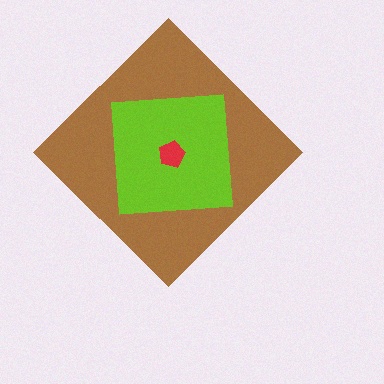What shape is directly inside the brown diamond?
The lime square.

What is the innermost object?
The red pentagon.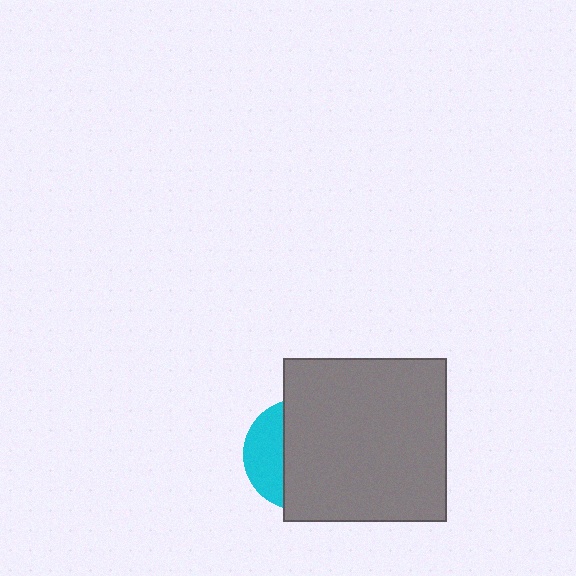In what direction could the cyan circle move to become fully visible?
The cyan circle could move left. That would shift it out from behind the gray square entirely.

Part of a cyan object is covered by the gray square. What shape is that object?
It is a circle.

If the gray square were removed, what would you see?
You would see the complete cyan circle.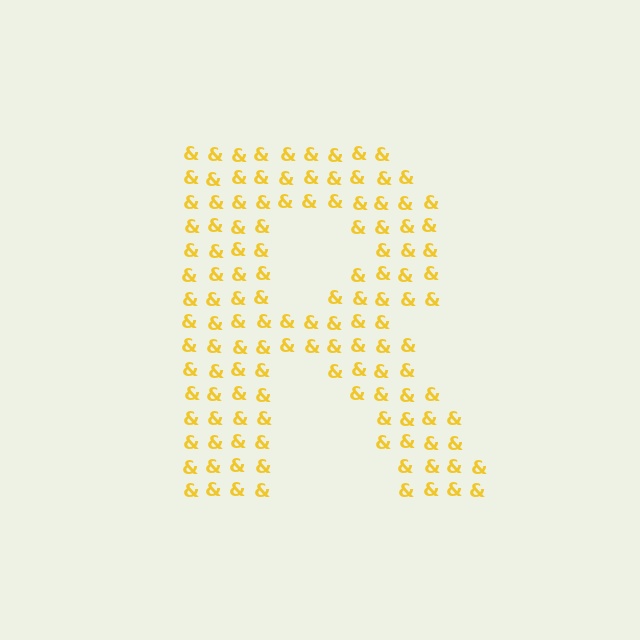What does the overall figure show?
The overall figure shows the letter R.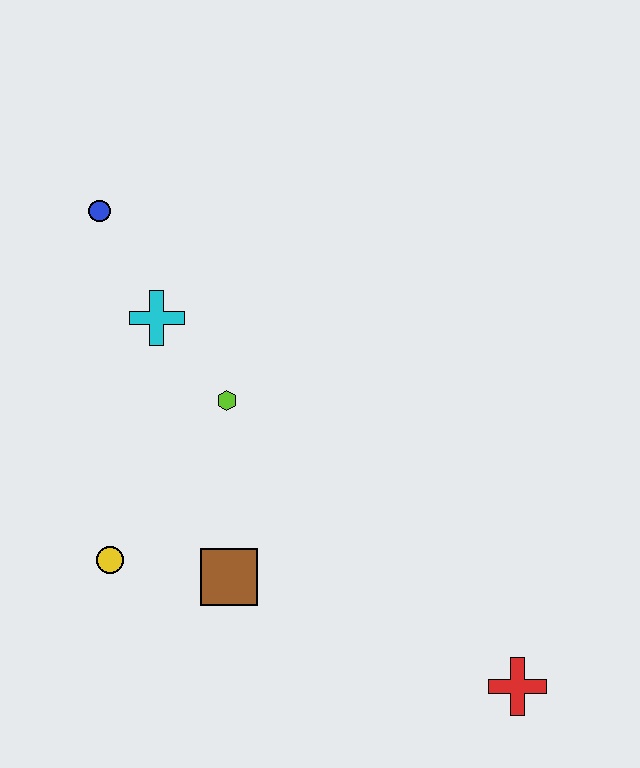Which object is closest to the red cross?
The brown square is closest to the red cross.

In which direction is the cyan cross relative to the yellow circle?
The cyan cross is above the yellow circle.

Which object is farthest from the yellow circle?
The red cross is farthest from the yellow circle.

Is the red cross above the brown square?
No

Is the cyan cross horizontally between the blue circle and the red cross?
Yes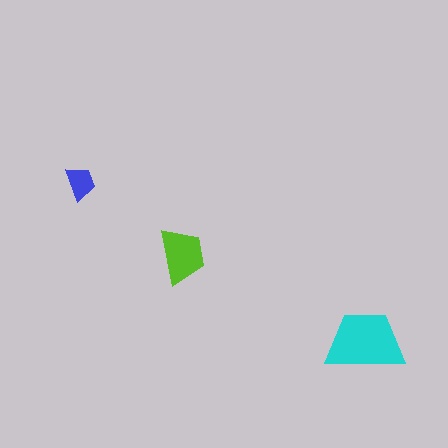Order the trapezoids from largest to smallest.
the cyan one, the lime one, the blue one.